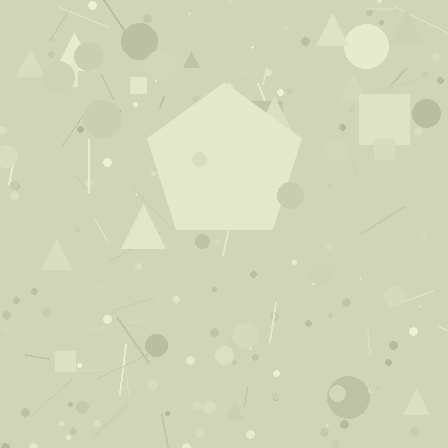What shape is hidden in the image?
A pentagon is hidden in the image.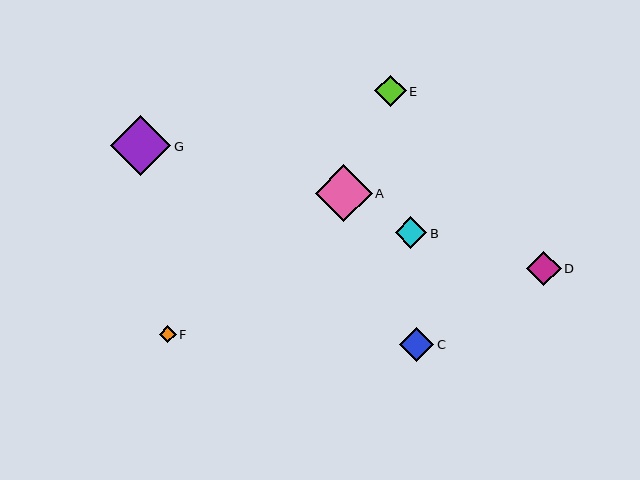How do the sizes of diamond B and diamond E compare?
Diamond B and diamond E are approximately the same size.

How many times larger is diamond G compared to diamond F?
Diamond G is approximately 3.6 times the size of diamond F.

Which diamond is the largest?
Diamond G is the largest with a size of approximately 60 pixels.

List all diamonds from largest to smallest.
From largest to smallest: G, A, D, C, B, E, F.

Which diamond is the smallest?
Diamond F is the smallest with a size of approximately 17 pixels.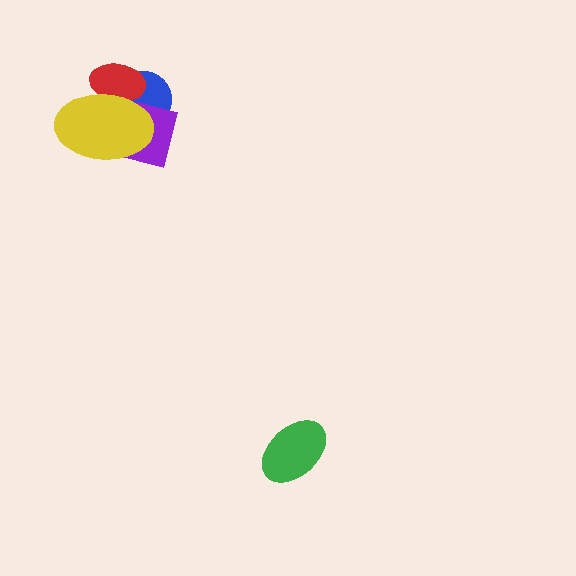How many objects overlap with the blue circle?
3 objects overlap with the blue circle.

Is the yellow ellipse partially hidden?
No, no other shape covers it.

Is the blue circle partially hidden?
Yes, it is partially covered by another shape.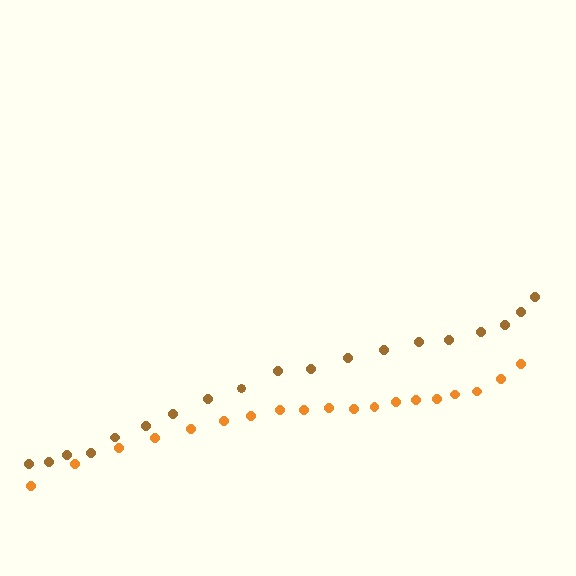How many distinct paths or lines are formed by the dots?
There are 2 distinct paths.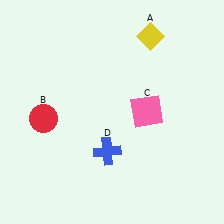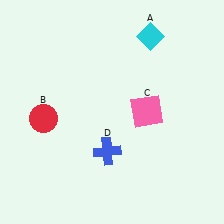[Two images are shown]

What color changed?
The diamond (A) changed from yellow in Image 1 to cyan in Image 2.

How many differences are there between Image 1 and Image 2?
There is 1 difference between the two images.